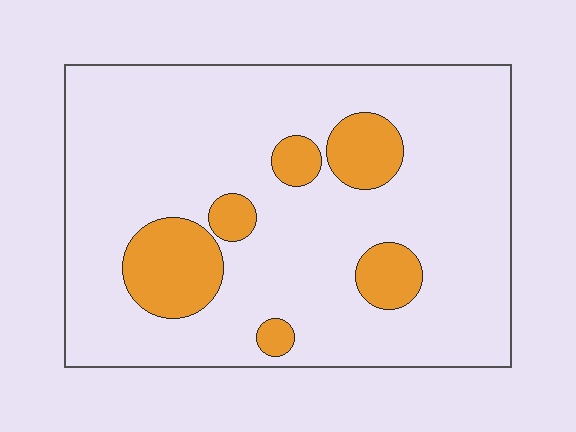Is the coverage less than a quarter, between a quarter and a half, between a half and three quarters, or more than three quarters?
Less than a quarter.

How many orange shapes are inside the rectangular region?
6.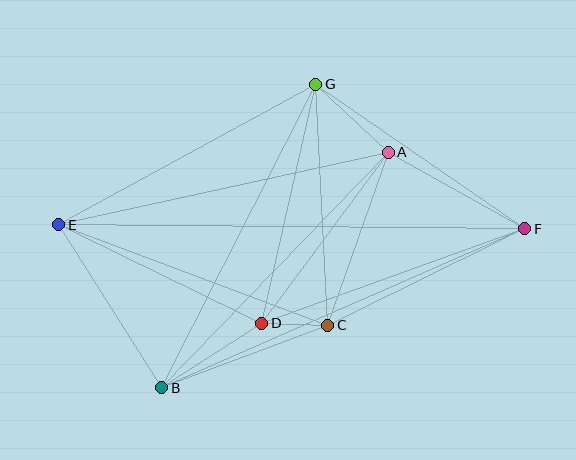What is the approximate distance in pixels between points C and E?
The distance between C and E is approximately 287 pixels.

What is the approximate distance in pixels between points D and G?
The distance between D and G is approximately 245 pixels.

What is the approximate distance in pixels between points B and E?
The distance between B and E is approximately 193 pixels.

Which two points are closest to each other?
Points C and D are closest to each other.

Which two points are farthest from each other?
Points E and F are farthest from each other.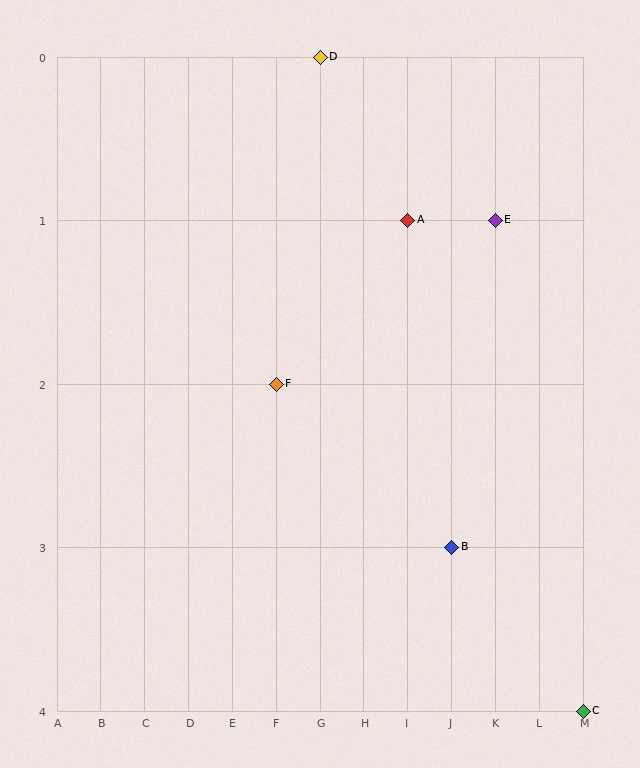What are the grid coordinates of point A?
Point A is at grid coordinates (I, 1).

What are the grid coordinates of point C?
Point C is at grid coordinates (M, 4).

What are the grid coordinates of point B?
Point B is at grid coordinates (J, 3).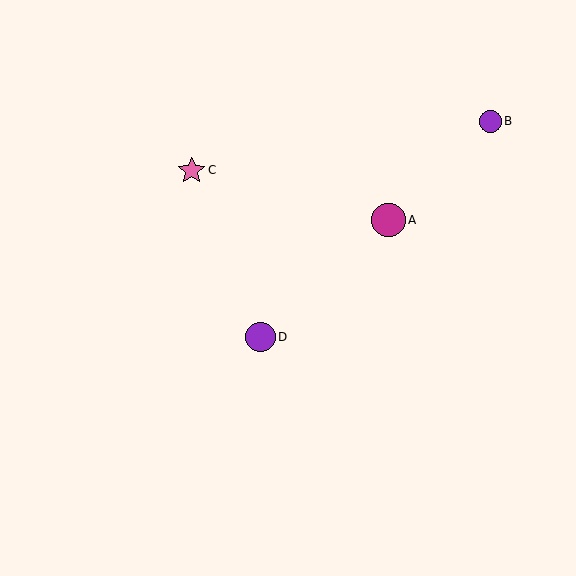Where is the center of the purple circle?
The center of the purple circle is at (490, 121).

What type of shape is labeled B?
Shape B is a purple circle.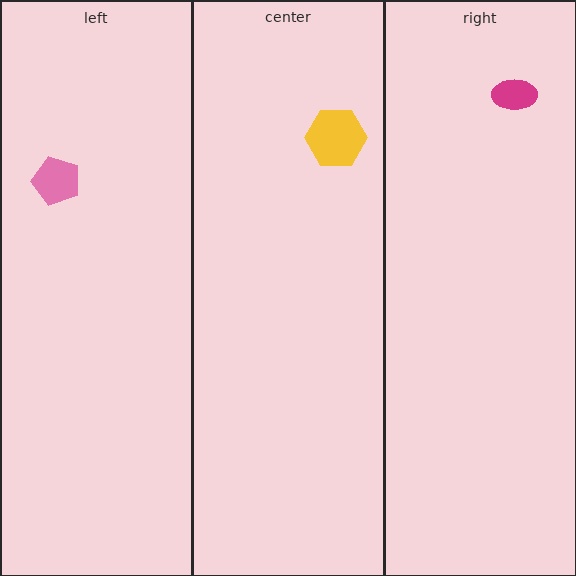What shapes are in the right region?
The magenta ellipse.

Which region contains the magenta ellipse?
The right region.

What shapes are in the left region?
The pink pentagon.